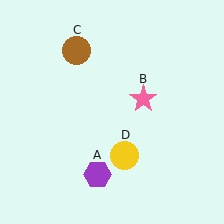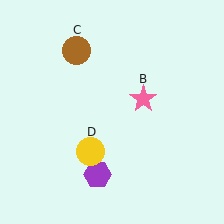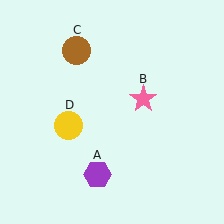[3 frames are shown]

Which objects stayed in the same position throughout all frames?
Purple hexagon (object A) and pink star (object B) and brown circle (object C) remained stationary.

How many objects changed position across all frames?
1 object changed position: yellow circle (object D).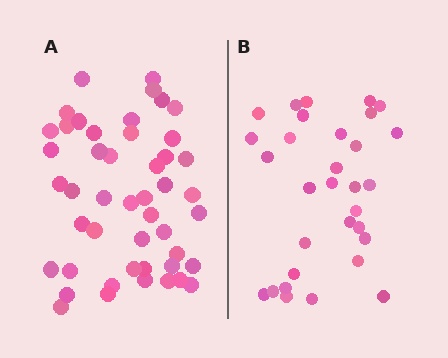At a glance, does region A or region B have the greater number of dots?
Region A (the left region) has more dots.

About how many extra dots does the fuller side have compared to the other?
Region A has approximately 15 more dots than region B.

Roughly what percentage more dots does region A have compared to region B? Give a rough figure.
About 50% more.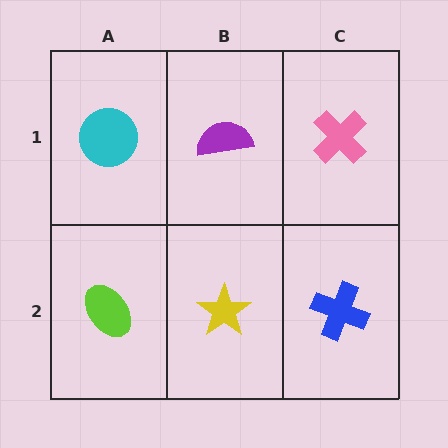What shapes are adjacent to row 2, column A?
A cyan circle (row 1, column A), a yellow star (row 2, column B).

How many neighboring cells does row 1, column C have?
2.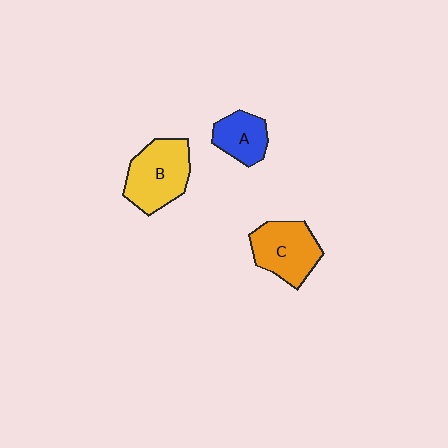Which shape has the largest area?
Shape B (yellow).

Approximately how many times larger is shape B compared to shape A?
Approximately 1.7 times.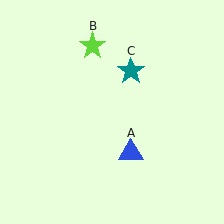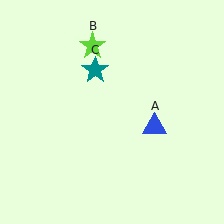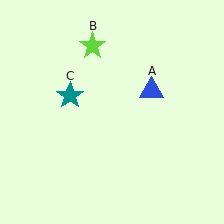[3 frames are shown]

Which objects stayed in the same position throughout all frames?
Lime star (object B) remained stationary.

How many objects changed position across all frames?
2 objects changed position: blue triangle (object A), teal star (object C).